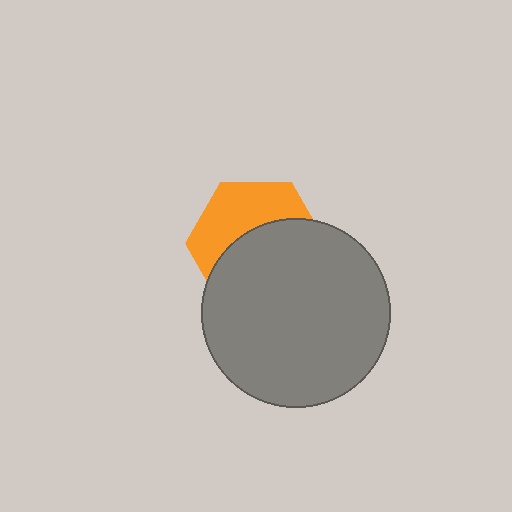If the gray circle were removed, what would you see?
You would see the complete orange hexagon.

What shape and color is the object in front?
The object in front is a gray circle.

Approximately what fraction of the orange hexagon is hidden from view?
Roughly 57% of the orange hexagon is hidden behind the gray circle.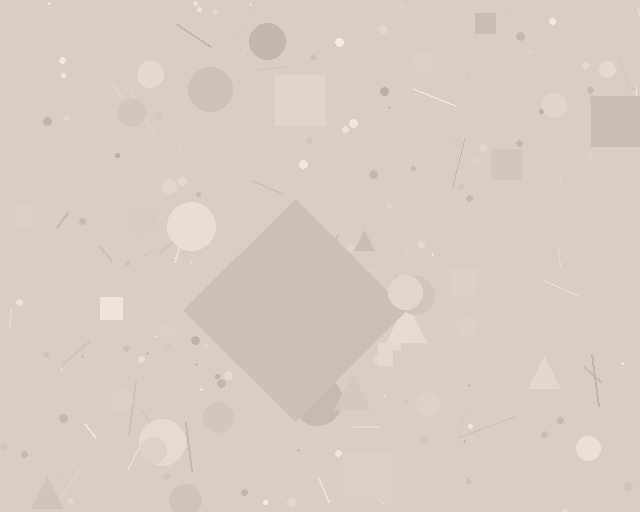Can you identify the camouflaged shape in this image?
The camouflaged shape is a diamond.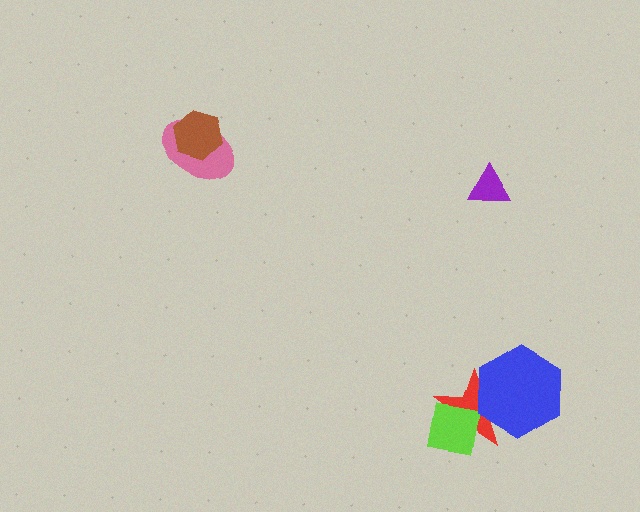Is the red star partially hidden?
Yes, it is partially covered by another shape.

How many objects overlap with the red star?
2 objects overlap with the red star.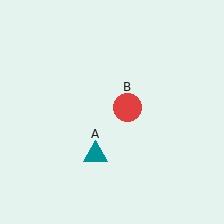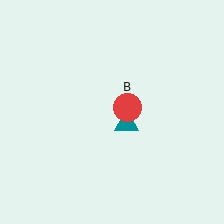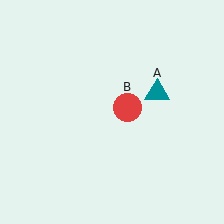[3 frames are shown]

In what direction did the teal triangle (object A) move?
The teal triangle (object A) moved up and to the right.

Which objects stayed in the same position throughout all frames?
Red circle (object B) remained stationary.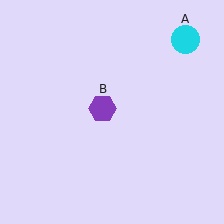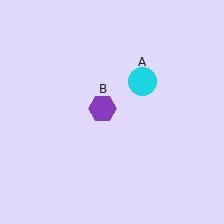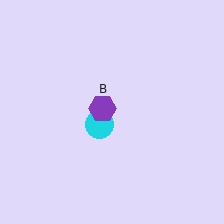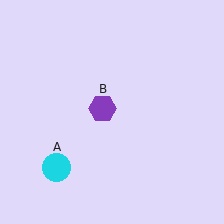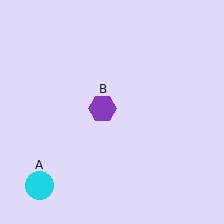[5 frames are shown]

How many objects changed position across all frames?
1 object changed position: cyan circle (object A).